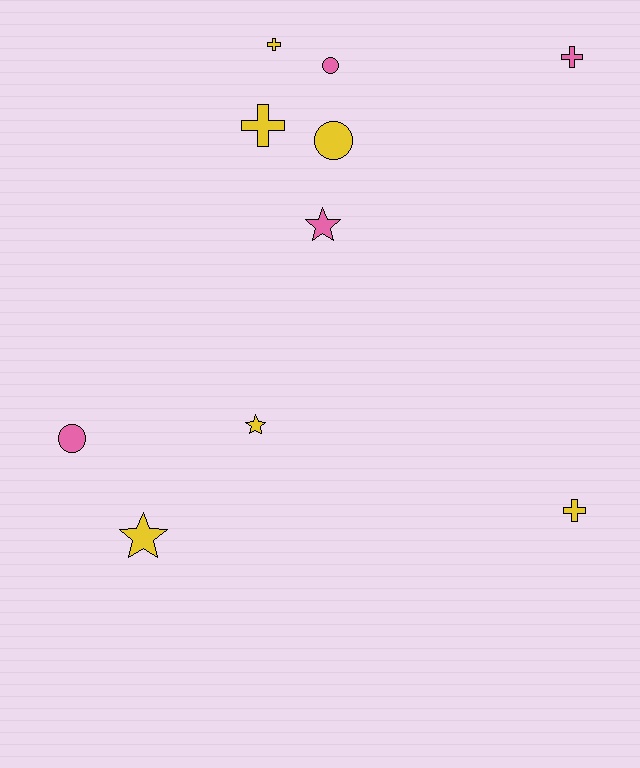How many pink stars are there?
There is 1 pink star.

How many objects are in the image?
There are 10 objects.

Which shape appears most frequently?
Cross, with 4 objects.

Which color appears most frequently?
Yellow, with 6 objects.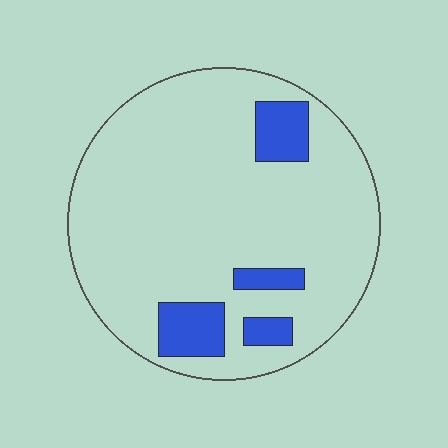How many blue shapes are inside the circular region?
4.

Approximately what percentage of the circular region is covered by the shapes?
Approximately 15%.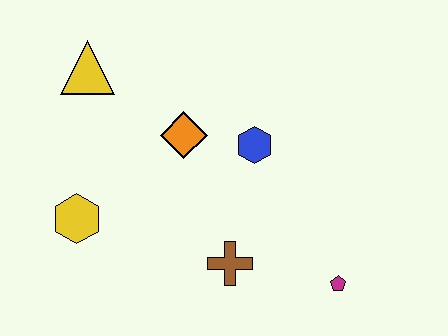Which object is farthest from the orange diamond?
The magenta pentagon is farthest from the orange diamond.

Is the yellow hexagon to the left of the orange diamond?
Yes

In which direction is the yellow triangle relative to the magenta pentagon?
The yellow triangle is to the left of the magenta pentagon.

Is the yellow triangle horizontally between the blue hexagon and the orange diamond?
No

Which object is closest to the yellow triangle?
The orange diamond is closest to the yellow triangle.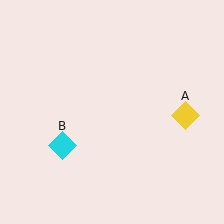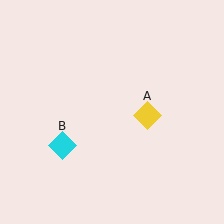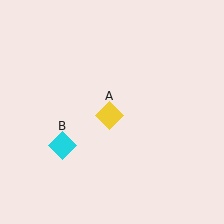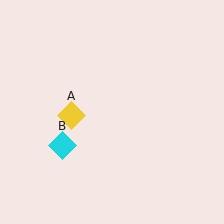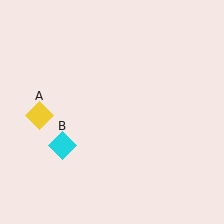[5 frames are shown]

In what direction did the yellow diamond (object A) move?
The yellow diamond (object A) moved left.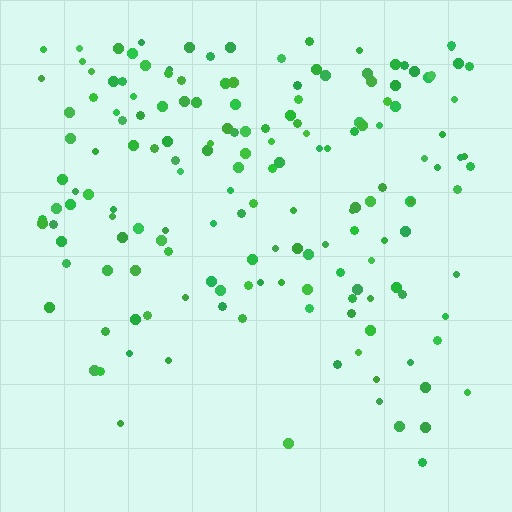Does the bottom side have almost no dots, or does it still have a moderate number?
Still a moderate number, just noticeably fewer than the top.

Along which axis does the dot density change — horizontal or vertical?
Vertical.